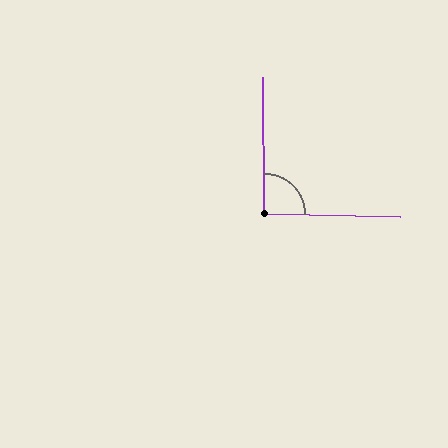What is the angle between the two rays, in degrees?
Approximately 92 degrees.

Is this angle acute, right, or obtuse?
It is approximately a right angle.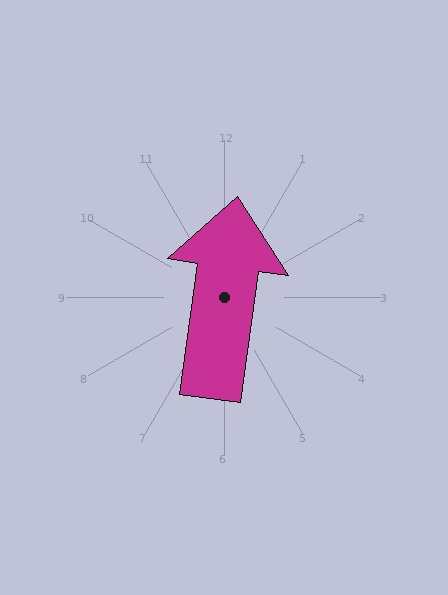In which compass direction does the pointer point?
North.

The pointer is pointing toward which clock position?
Roughly 12 o'clock.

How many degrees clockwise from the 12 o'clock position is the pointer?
Approximately 8 degrees.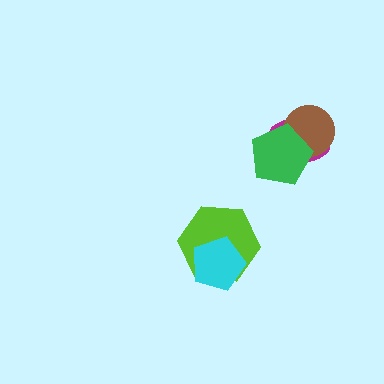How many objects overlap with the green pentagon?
2 objects overlap with the green pentagon.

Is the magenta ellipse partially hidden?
Yes, it is partially covered by another shape.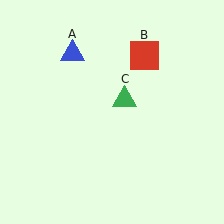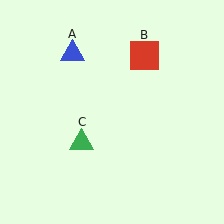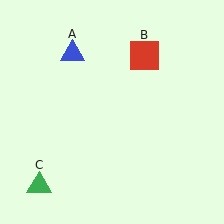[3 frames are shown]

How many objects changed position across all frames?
1 object changed position: green triangle (object C).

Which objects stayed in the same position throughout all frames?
Blue triangle (object A) and red square (object B) remained stationary.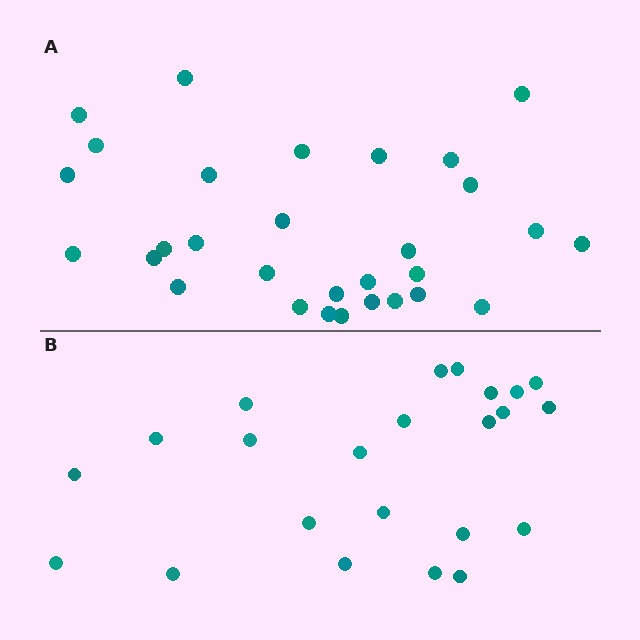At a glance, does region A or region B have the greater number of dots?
Region A (the top region) has more dots.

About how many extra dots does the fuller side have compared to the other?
Region A has roughly 8 or so more dots than region B.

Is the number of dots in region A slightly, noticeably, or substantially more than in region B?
Region A has noticeably more, but not dramatically so. The ratio is roughly 1.3 to 1.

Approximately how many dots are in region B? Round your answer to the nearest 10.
About 20 dots. (The exact count is 23, which rounds to 20.)